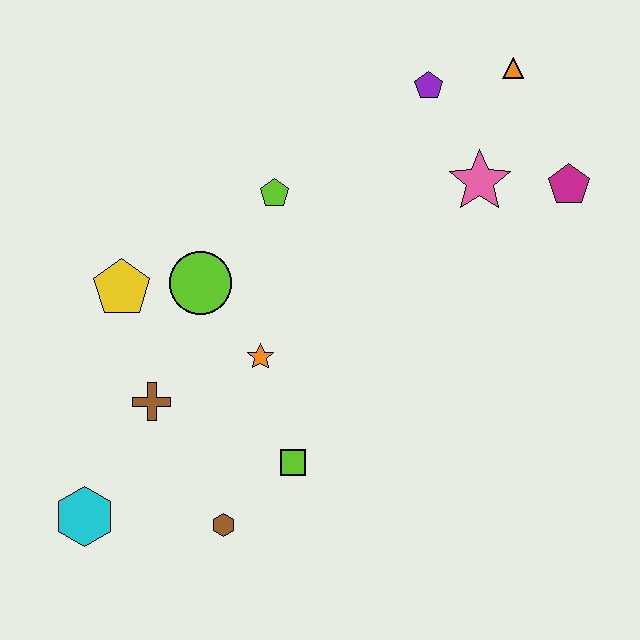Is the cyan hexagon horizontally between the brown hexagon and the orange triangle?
No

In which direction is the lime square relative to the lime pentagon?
The lime square is below the lime pentagon.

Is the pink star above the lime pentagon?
Yes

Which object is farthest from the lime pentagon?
The cyan hexagon is farthest from the lime pentagon.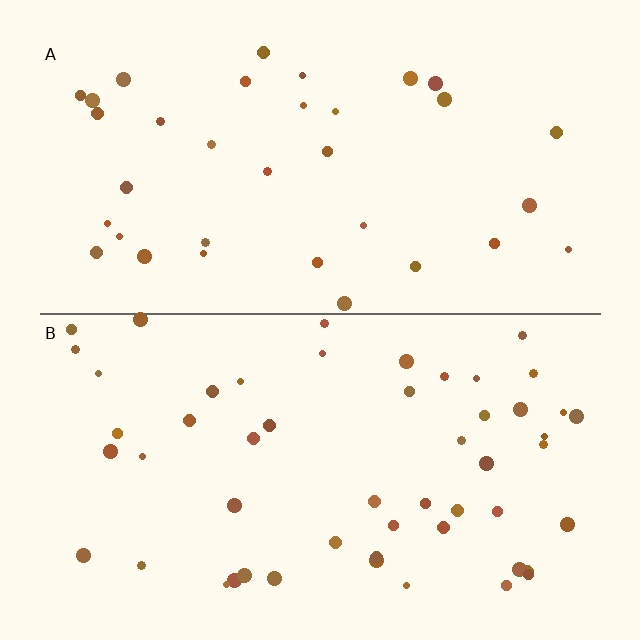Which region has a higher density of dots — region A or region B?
B (the bottom).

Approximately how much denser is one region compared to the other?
Approximately 1.5× — region B over region A.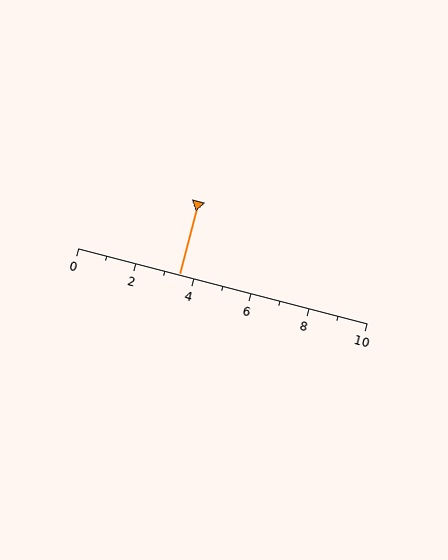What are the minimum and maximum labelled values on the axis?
The axis runs from 0 to 10.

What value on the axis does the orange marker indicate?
The marker indicates approximately 3.5.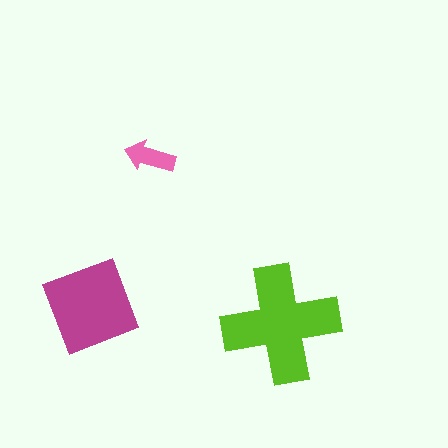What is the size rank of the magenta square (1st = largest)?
2nd.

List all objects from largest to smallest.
The lime cross, the magenta square, the pink arrow.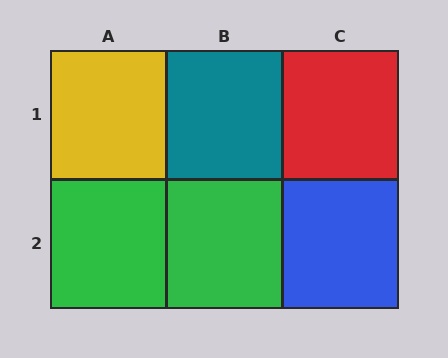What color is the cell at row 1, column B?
Teal.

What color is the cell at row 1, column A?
Yellow.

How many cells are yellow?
1 cell is yellow.